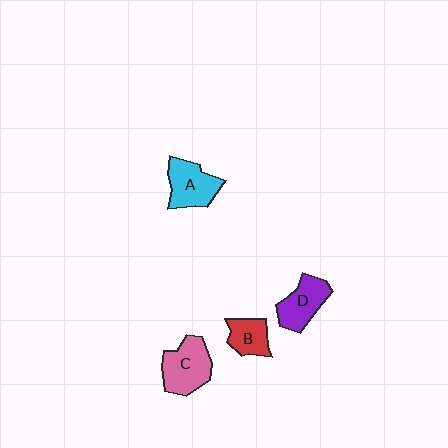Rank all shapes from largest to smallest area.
From largest to smallest: C (pink), A (cyan), D (purple), B (red).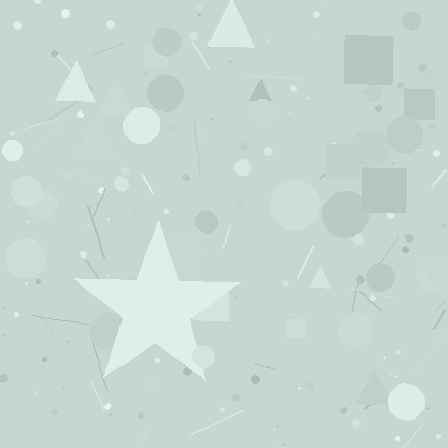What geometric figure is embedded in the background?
A star is embedded in the background.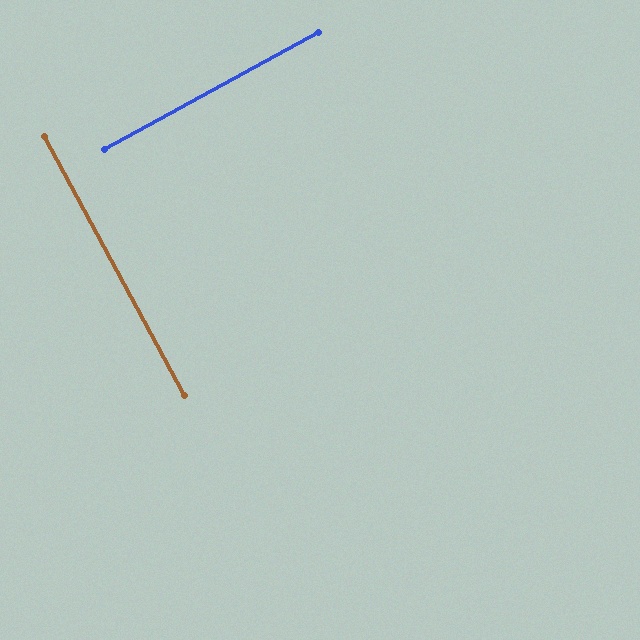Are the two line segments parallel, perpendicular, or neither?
Perpendicular — they meet at approximately 90°.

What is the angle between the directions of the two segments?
Approximately 90 degrees.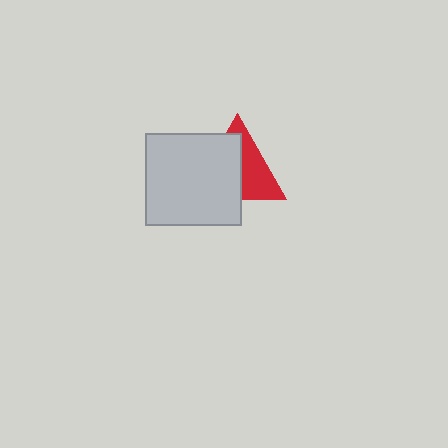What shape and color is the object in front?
The object in front is a light gray rectangle.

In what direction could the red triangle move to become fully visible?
The red triangle could move toward the upper-right. That would shift it out from behind the light gray rectangle entirely.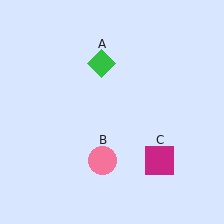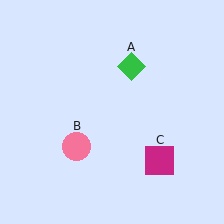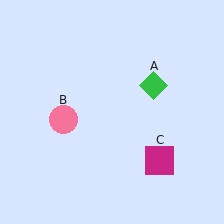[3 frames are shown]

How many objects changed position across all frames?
2 objects changed position: green diamond (object A), pink circle (object B).